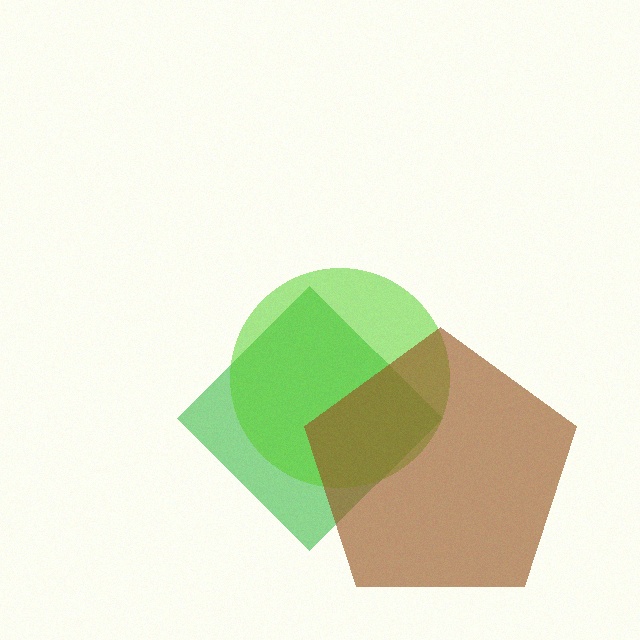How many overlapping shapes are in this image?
There are 3 overlapping shapes in the image.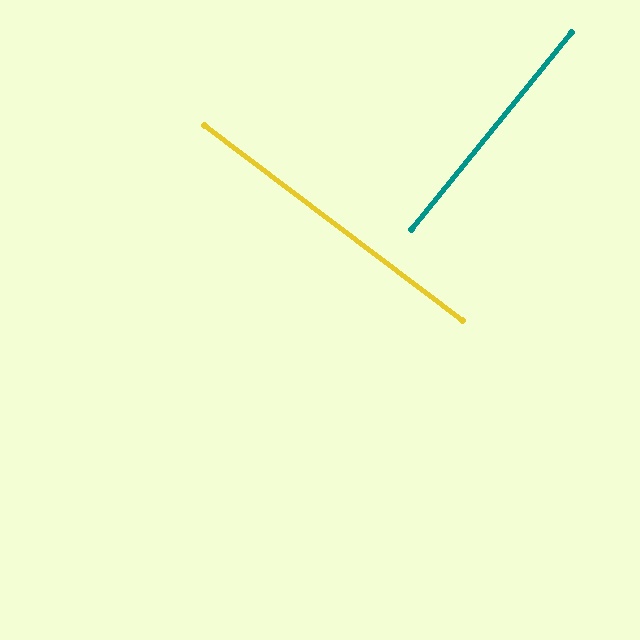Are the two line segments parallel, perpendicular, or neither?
Perpendicular — they meet at approximately 88°.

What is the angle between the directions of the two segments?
Approximately 88 degrees.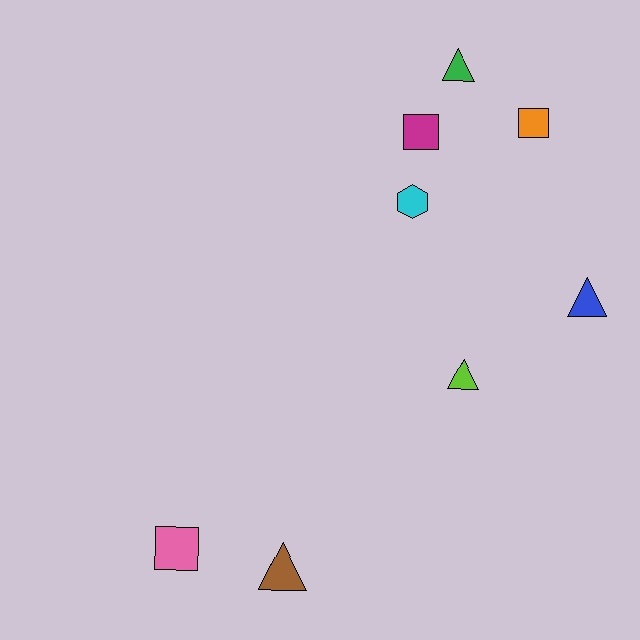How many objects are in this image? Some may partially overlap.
There are 8 objects.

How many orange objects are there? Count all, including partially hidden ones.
There is 1 orange object.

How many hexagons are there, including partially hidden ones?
There is 1 hexagon.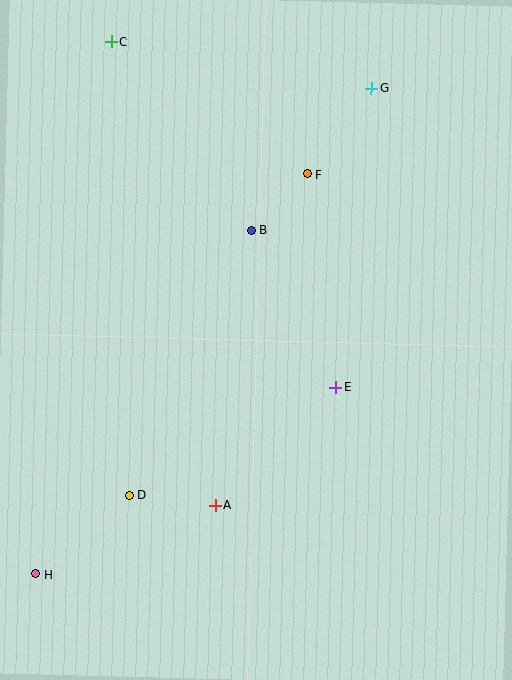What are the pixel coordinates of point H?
Point H is at (36, 574).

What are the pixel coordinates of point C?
Point C is at (111, 42).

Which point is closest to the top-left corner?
Point C is closest to the top-left corner.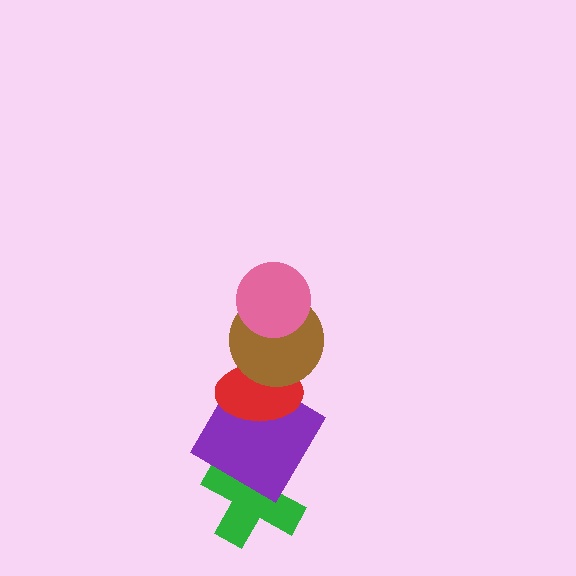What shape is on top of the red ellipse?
The brown circle is on top of the red ellipse.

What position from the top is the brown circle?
The brown circle is 2nd from the top.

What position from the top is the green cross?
The green cross is 5th from the top.